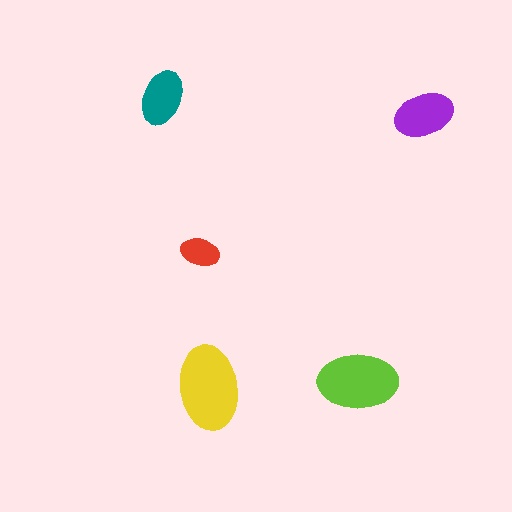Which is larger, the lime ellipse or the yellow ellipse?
The yellow one.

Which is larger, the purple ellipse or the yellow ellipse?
The yellow one.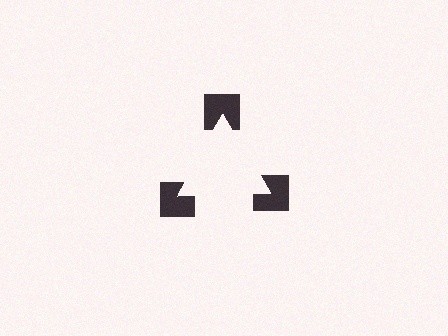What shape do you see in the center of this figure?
An illusory triangle — its edges are inferred from the aligned wedge cuts in the notched squares, not physically drawn.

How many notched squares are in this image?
There are 3 — one at each vertex of the illusory triangle.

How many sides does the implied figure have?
3 sides.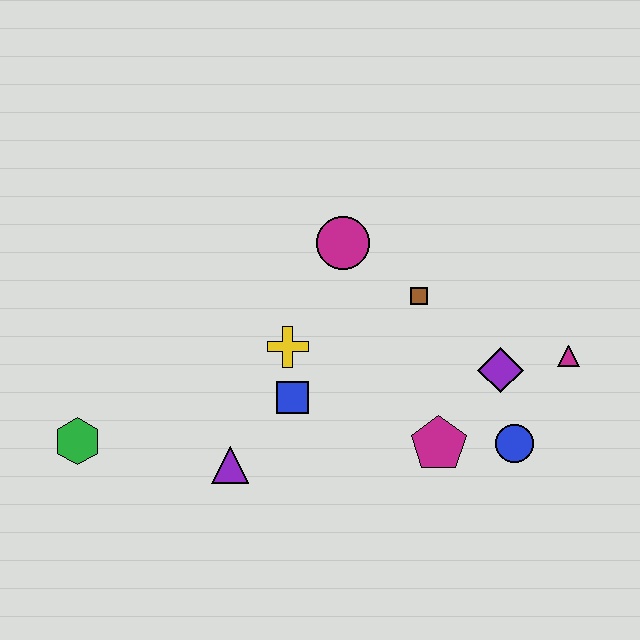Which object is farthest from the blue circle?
The green hexagon is farthest from the blue circle.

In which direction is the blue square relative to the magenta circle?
The blue square is below the magenta circle.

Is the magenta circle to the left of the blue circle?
Yes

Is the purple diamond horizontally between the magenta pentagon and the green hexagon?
No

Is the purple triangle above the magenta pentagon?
No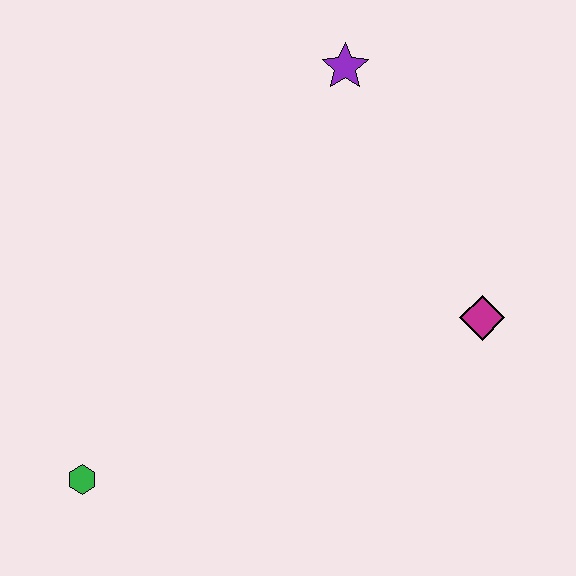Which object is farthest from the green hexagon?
The purple star is farthest from the green hexagon.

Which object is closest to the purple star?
The magenta diamond is closest to the purple star.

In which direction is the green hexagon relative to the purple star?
The green hexagon is below the purple star.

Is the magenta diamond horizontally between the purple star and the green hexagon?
No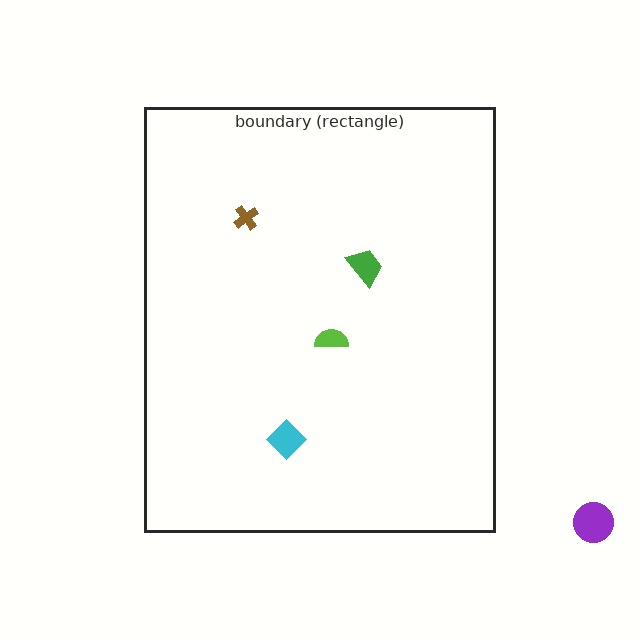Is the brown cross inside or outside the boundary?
Inside.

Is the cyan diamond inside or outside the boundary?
Inside.